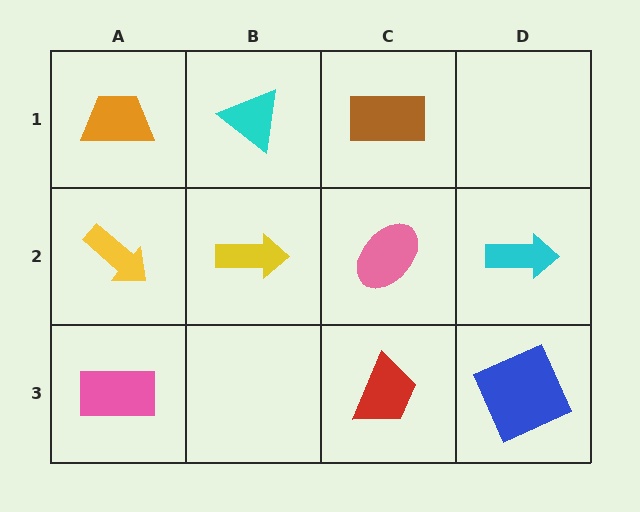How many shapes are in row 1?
3 shapes.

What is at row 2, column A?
A yellow arrow.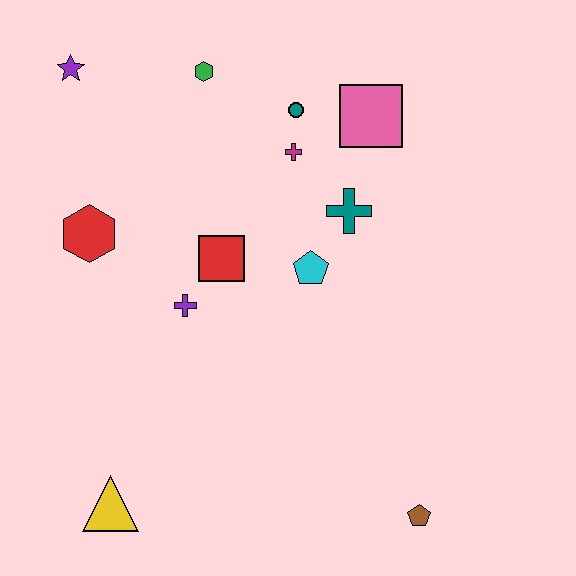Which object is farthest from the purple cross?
The brown pentagon is farthest from the purple cross.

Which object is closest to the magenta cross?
The teal circle is closest to the magenta cross.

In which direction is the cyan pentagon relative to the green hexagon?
The cyan pentagon is below the green hexagon.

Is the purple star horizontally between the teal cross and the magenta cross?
No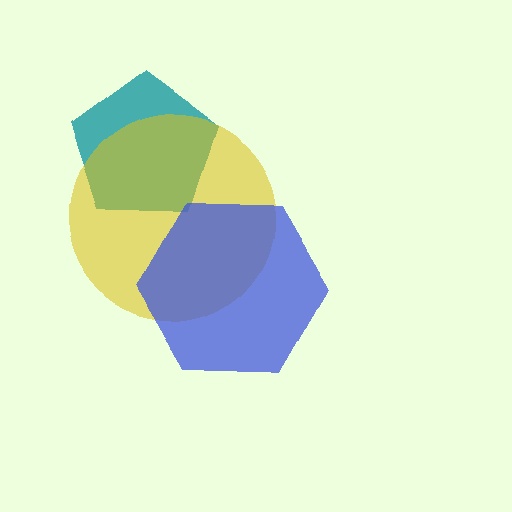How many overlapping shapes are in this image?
There are 3 overlapping shapes in the image.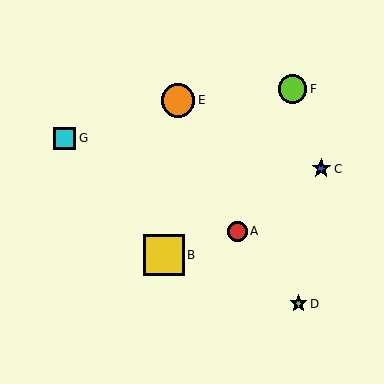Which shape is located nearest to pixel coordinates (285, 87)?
The lime circle (labeled F) at (292, 89) is nearest to that location.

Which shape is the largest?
The yellow square (labeled B) is the largest.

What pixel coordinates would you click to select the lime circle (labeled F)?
Click at (292, 89) to select the lime circle F.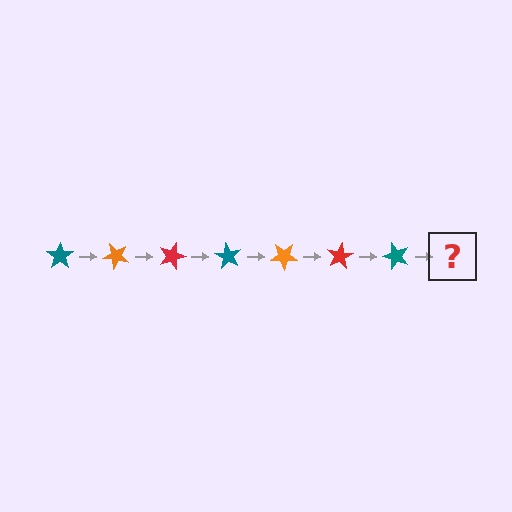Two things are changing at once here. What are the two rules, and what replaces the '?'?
The two rules are that it rotates 45 degrees each step and the color cycles through teal, orange, and red. The '?' should be an orange star, rotated 315 degrees from the start.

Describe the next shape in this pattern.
It should be an orange star, rotated 315 degrees from the start.